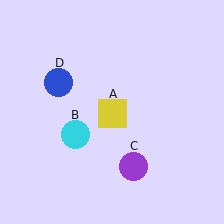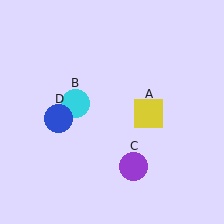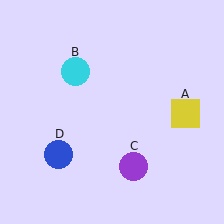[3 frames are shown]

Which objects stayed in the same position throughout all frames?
Purple circle (object C) remained stationary.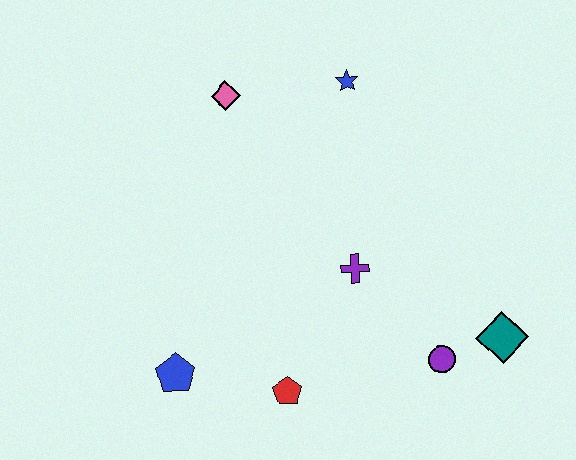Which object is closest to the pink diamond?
The blue star is closest to the pink diamond.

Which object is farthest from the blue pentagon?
The blue star is farthest from the blue pentagon.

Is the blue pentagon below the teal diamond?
Yes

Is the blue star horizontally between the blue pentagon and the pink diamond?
No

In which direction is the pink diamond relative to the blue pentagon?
The pink diamond is above the blue pentagon.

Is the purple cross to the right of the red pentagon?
Yes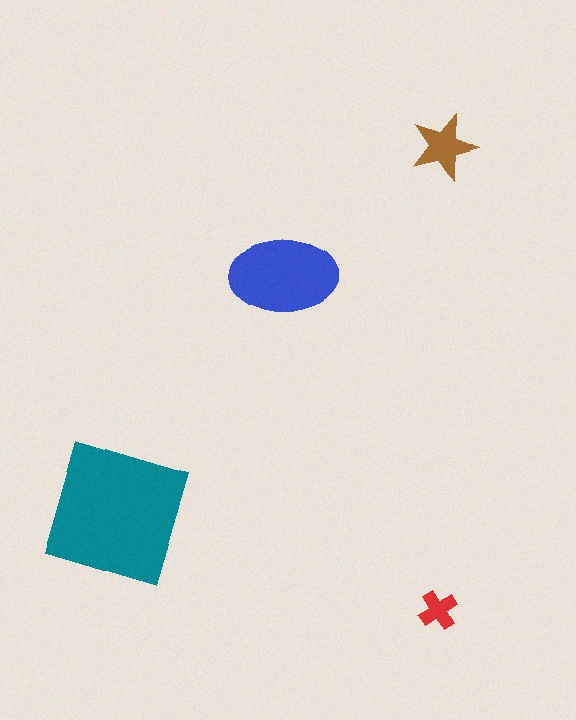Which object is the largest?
The teal square.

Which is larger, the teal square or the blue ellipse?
The teal square.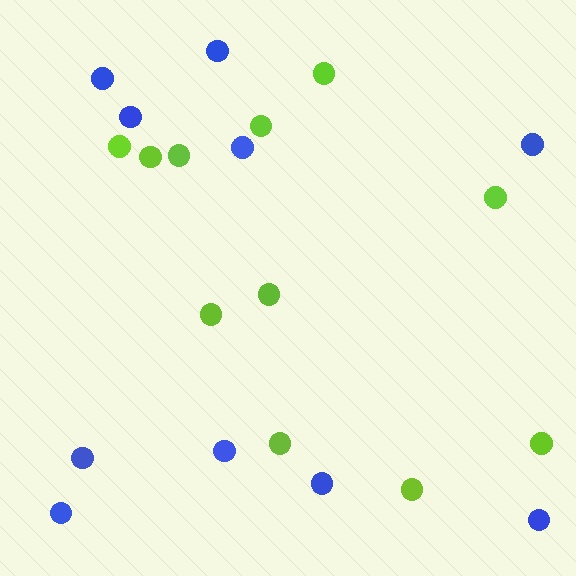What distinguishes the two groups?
There are 2 groups: one group of lime circles (11) and one group of blue circles (10).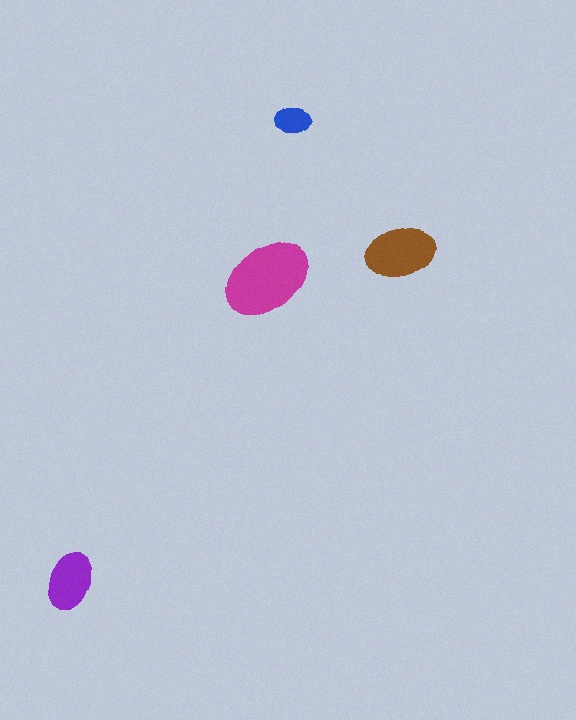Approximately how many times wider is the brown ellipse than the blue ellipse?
About 2 times wider.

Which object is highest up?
The blue ellipse is topmost.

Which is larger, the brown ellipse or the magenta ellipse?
The magenta one.